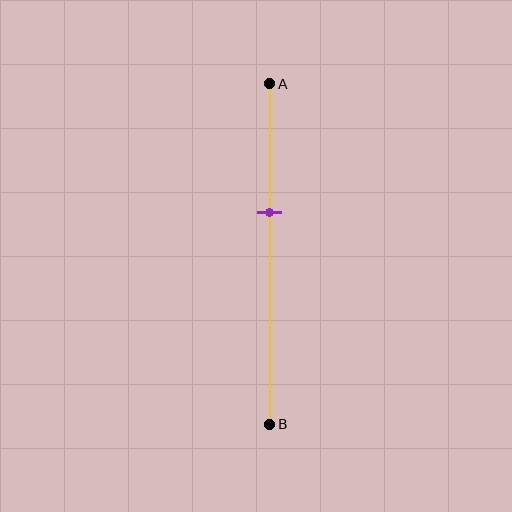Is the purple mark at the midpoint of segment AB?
No, the mark is at about 40% from A, not at the 50% midpoint.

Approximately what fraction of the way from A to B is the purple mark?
The purple mark is approximately 40% of the way from A to B.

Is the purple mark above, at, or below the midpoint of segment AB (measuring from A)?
The purple mark is above the midpoint of segment AB.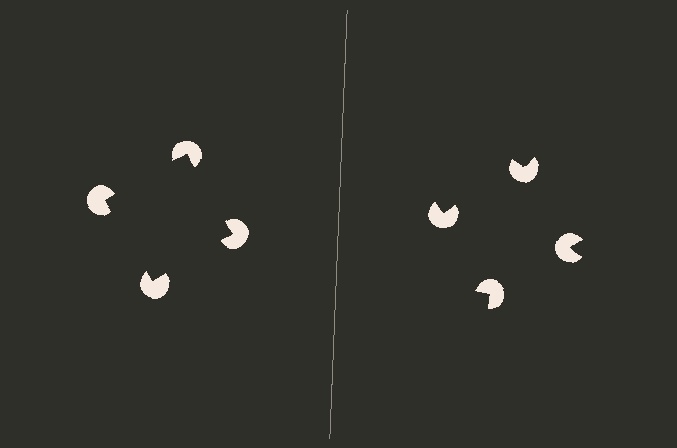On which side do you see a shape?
An illusory square appears on the left side. On the right side the wedge cuts are rotated, so no coherent shape forms.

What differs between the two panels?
The pac-man discs are positioned identically on both sides; only the wedge orientations differ. On the left they align to a square; on the right they are misaligned.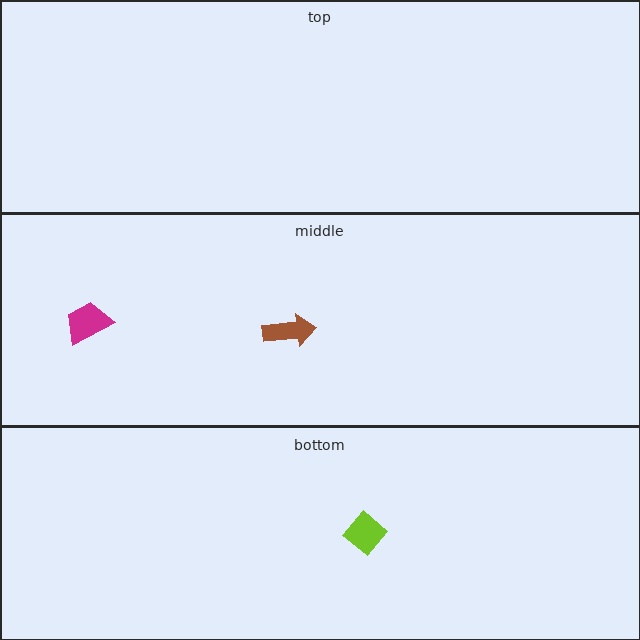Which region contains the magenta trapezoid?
The middle region.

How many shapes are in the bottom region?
1.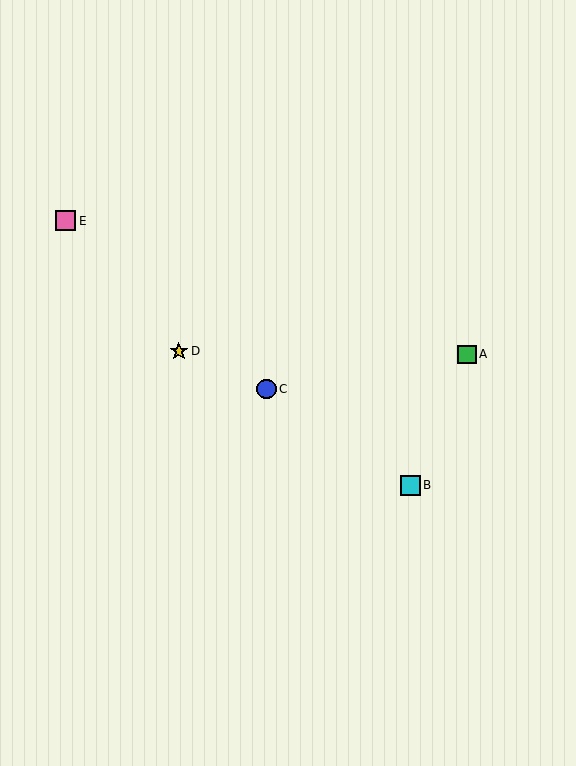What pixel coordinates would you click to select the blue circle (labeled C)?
Click at (266, 389) to select the blue circle C.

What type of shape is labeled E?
Shape E is a pink square.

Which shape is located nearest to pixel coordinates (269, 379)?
The blue circle (labeled C) at (266, 389) is nearest to that location.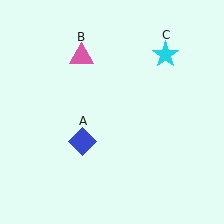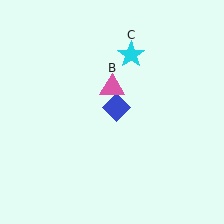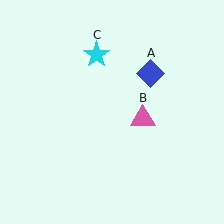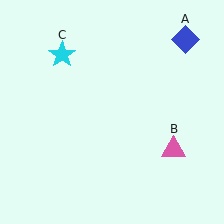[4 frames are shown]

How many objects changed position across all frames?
3 objects changed position: blue diamond (object A), pink triangle (object B), cyan star (object C).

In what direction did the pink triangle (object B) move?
The pink triangle (object B) moved down and to the right.